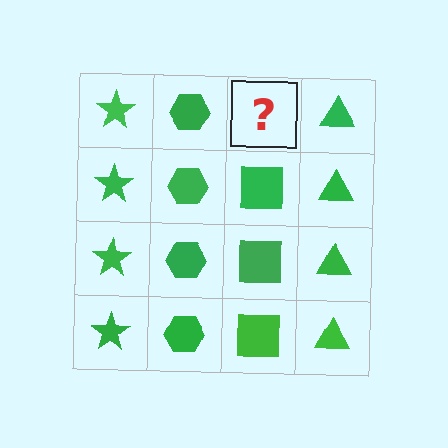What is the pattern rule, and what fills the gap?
The rule is that each column has a consistent shape. The gap should be filled with a green square.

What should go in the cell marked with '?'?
The missing cell should contain a green square.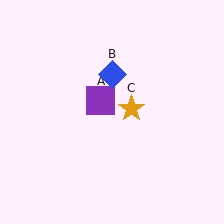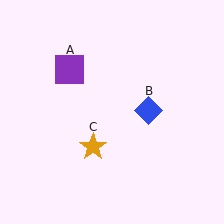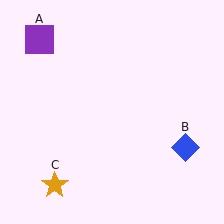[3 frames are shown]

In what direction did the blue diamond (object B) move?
The blue diamond (object B) moved down and to the right.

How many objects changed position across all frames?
3 objects changed position: purple square (object A), blue diamond (object B), orange star (object C).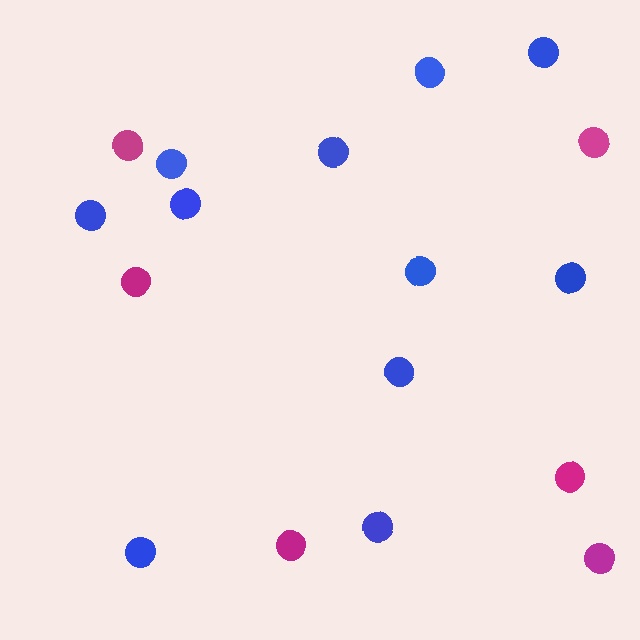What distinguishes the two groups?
There are 2 groups: one group of blue circles (11) and one group of magenta circles (6).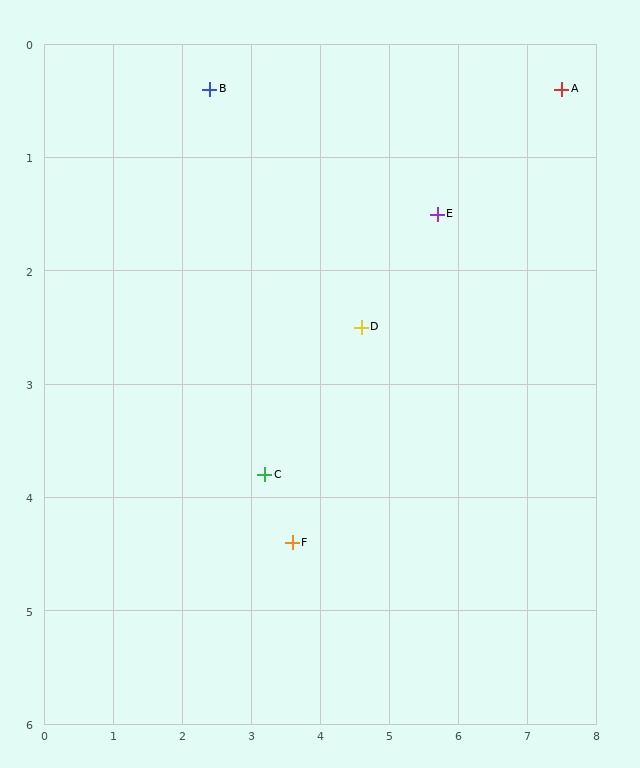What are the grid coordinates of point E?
Point E is at approximately (5.7, 1.5).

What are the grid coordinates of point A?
Point A is at approximately (7.5, 0.4).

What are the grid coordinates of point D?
Point D is at approximately (4.6, 2.5).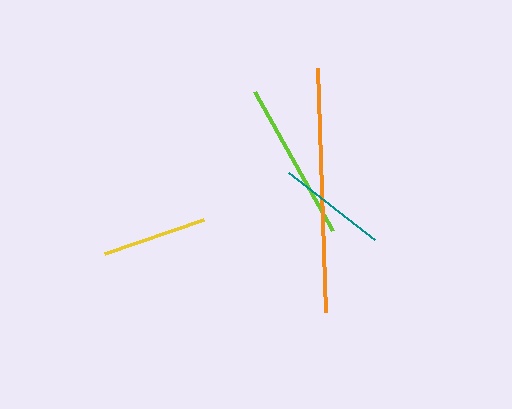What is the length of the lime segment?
The lime segment is approximately 160 pixels long.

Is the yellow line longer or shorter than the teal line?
The teal line is longer than the yellow line.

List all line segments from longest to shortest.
From longest to shortest: orange, lime, teal, yellow.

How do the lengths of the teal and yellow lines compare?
The teal and yellow lines are approximately the same length.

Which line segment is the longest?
The orange line is the longest at approximately 244 pixels.